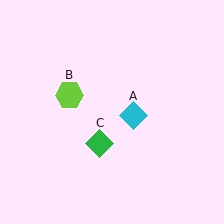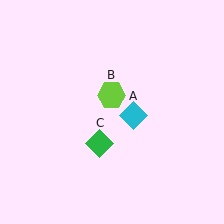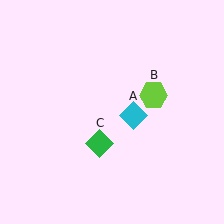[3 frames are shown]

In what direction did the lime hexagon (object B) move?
The lime hexagon (object B) moved right.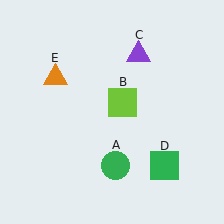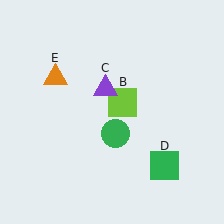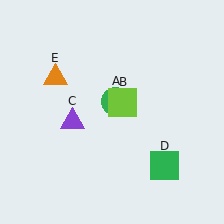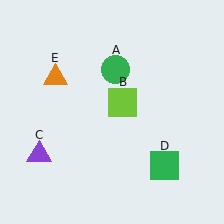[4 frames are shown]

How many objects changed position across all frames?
2 objects changed position: green circle (object A), purple triangle (object C).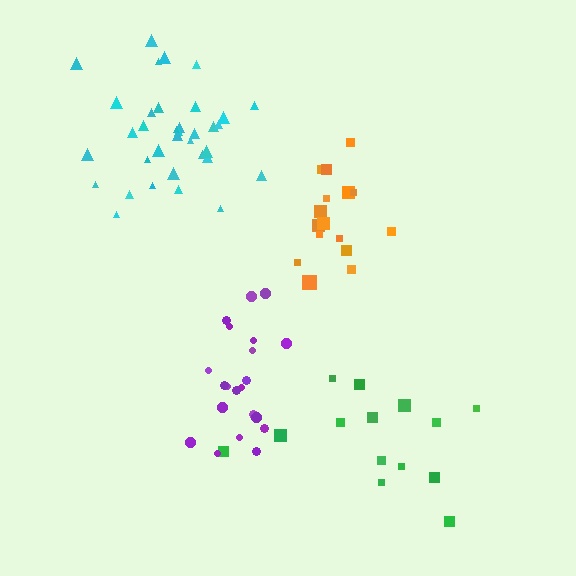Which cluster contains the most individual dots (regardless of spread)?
Cyan (35).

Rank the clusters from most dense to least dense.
purple, cyan, orange, green.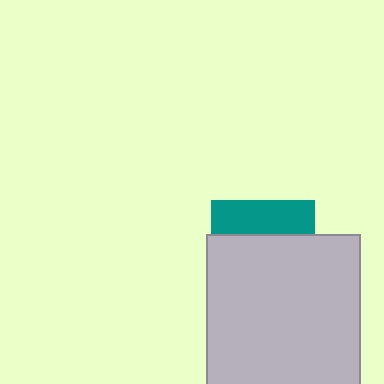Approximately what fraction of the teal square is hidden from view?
Roughly 67% of the teal square is hidden behind the light gray square.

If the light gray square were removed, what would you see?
You would see the complete teal square.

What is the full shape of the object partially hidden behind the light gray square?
The partially hidden object is a teal square.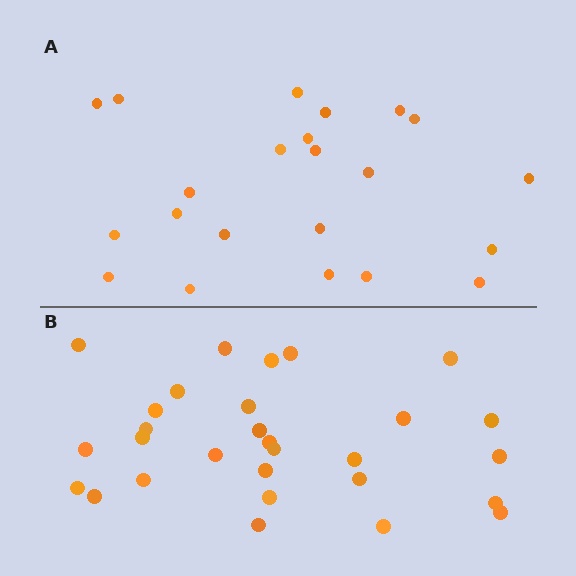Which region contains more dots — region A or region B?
Region B (the bottom region) has more dots.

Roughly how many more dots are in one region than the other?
Region B has roughly 8 or so more dots than region A.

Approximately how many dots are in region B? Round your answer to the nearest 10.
About 30 dots. (The exact count is 29, which rounds to 30.)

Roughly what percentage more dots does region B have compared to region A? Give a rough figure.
About 30% more.